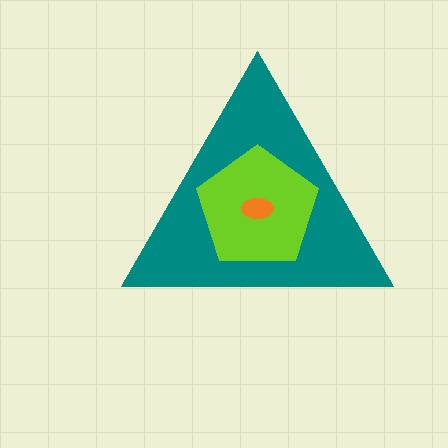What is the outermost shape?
The teal triangle.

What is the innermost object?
The orange ellipse.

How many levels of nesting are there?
3.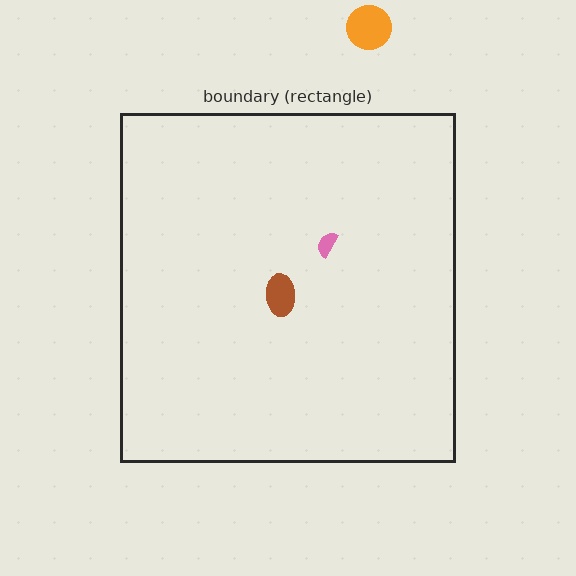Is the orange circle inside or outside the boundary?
Outside.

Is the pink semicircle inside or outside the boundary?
Inside.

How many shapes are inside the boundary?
2 inside, 1 outside.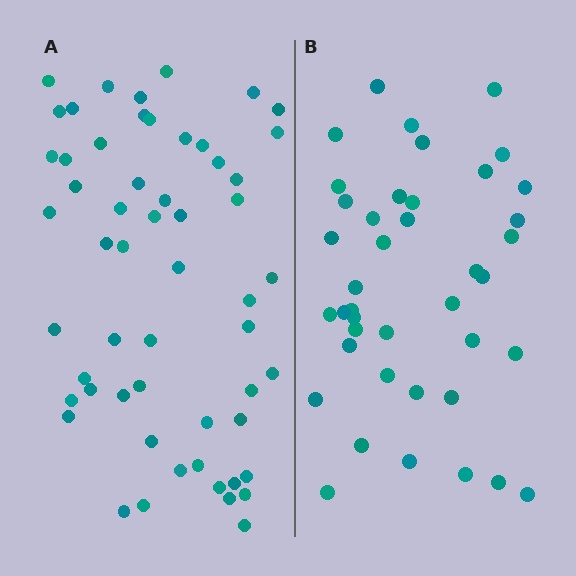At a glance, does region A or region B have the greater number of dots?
Region A (the left region) has more dots.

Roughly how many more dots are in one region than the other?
Region A has approximately 15 more dots than region B.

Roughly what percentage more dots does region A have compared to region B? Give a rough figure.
About 35% more.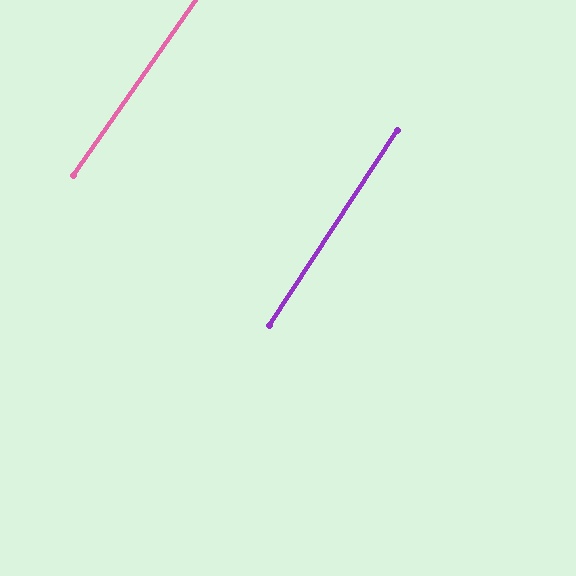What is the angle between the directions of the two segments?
Approximately 1 degree.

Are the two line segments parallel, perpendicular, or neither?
Parallel — their directions differ by only 1.4°.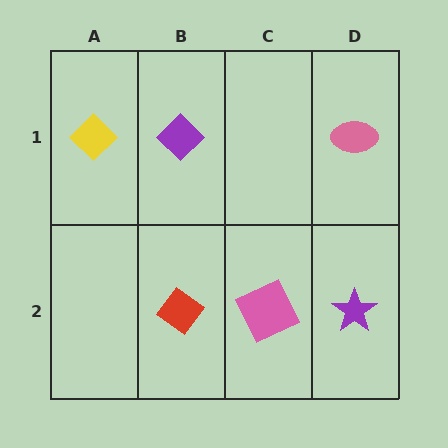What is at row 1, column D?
A pink ellipse.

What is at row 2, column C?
A pink square.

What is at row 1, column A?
A yellow diamond.